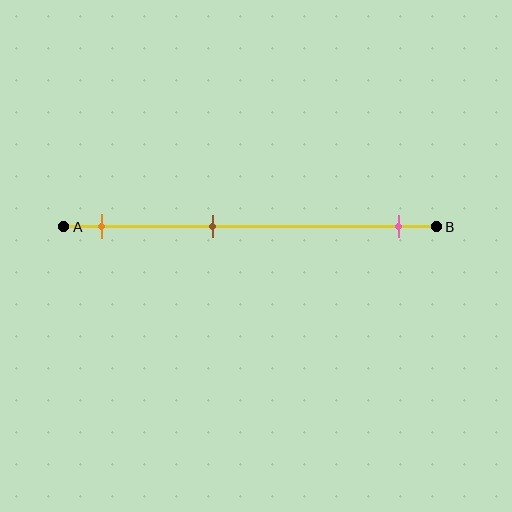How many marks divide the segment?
There are 3 marks dividing the segment.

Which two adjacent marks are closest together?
The orange and brown marks are the closest adjacent pair.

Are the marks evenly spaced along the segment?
No, the marks are not evenly spaced.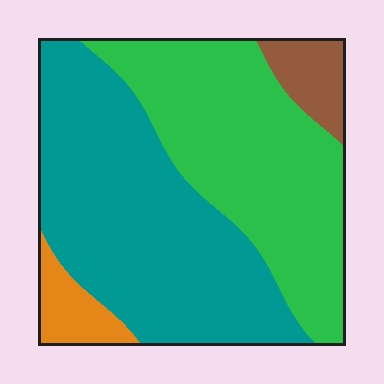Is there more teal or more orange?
Teal.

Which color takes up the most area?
Teal, at roughly 50%.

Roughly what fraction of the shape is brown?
Brown takes up about one tenth (1/10) of the shape.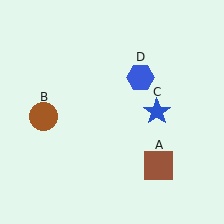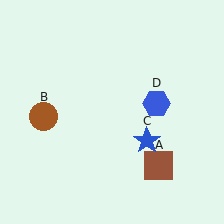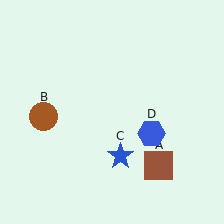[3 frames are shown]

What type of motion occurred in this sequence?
The blue star (object C), blue hexagon (object D) rotated clockwise around the center of the scene.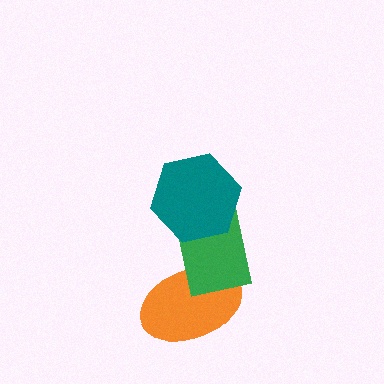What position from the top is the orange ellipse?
The orange ellipse is 3rd from the top.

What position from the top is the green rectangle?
The green rectangle is 2nd from the top.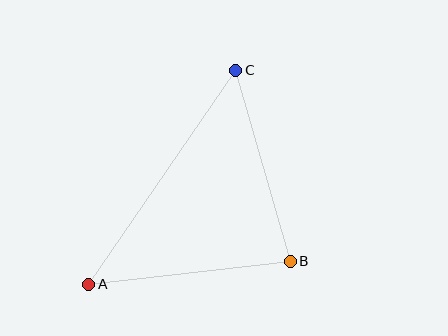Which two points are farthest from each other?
Points A and C are farthest from each other.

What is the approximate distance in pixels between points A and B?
The distance between A and B is approximately 203 pixels.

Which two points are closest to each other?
Points B and C are closest to each other.